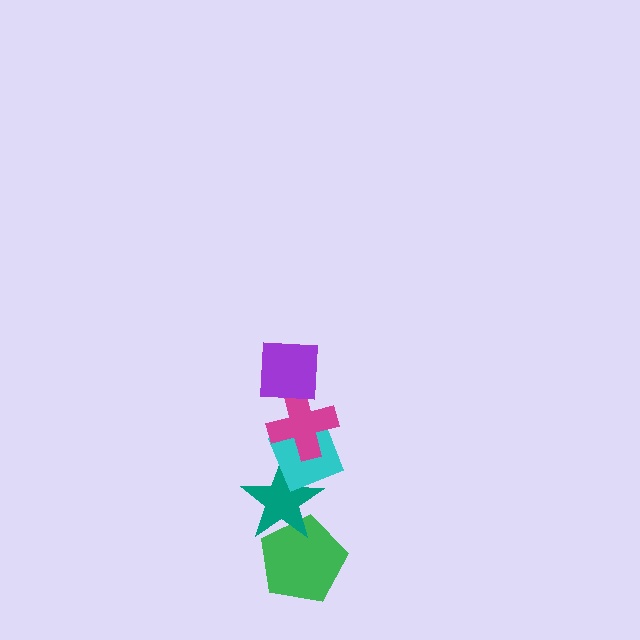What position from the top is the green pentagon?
The green pentagon is 5th from the top.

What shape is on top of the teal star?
The cyan diamond is on top of the teal star.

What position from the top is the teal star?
The teal star is 4th from the top.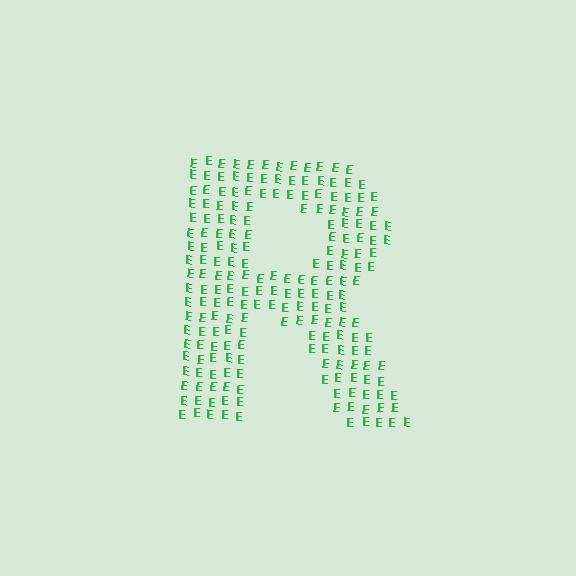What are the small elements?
The small elements are letter E's.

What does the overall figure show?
The overall figure shows the letter R.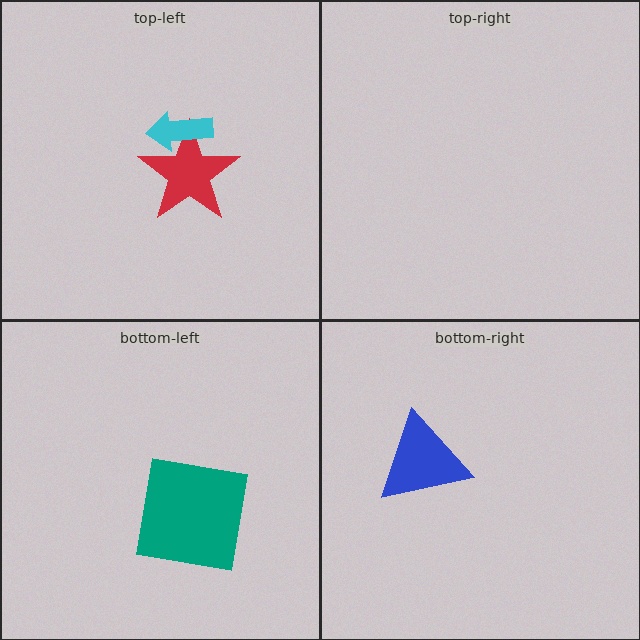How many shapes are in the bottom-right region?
1.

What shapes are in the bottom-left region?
The teal square.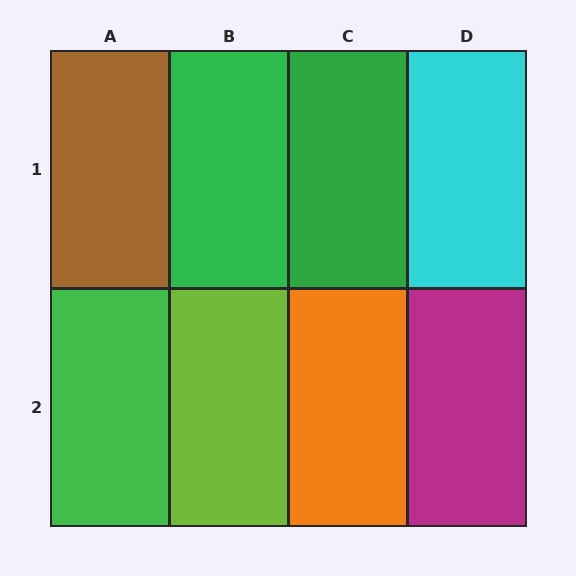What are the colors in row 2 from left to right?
Green, lime, orange, magenta.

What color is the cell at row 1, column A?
Brown.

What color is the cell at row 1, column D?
Cyan.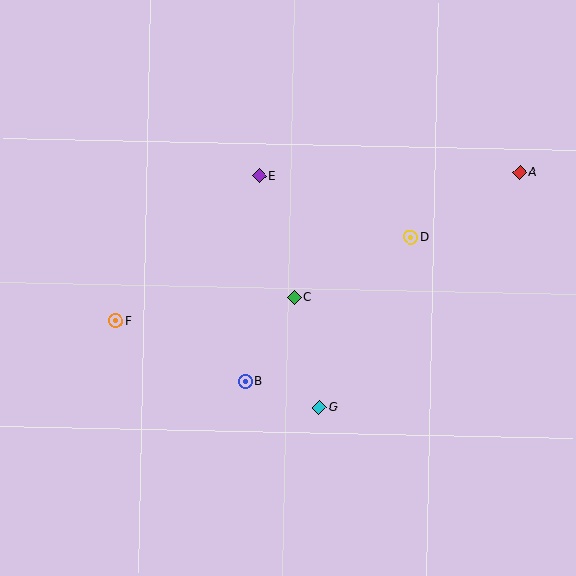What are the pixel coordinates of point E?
Point E is at (260, 176).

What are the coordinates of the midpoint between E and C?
The midpoint between E and C is at (277, 237).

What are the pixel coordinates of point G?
Point G is at (319, 407).